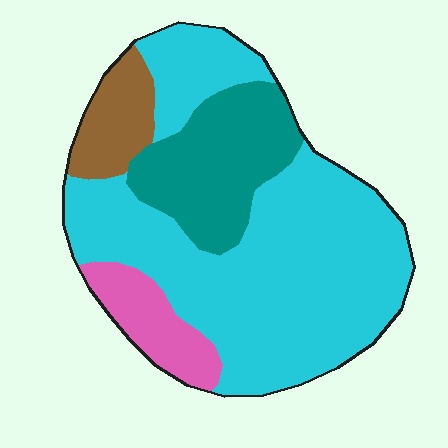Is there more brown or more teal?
Teal.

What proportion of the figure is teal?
Teal covers roughly 20% of the figure.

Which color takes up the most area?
Cyan, at roughly 60%.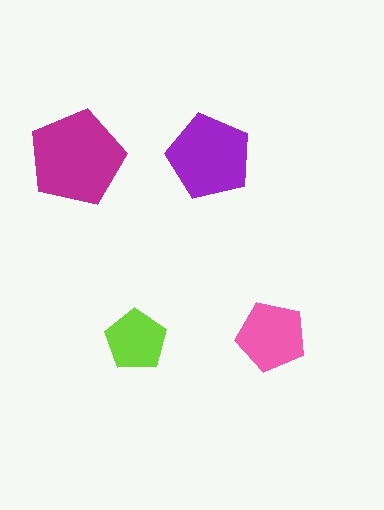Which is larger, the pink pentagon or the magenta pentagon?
The magenta one.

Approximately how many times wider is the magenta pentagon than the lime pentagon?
About 1.5 times wider.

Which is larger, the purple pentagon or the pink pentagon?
The purple one.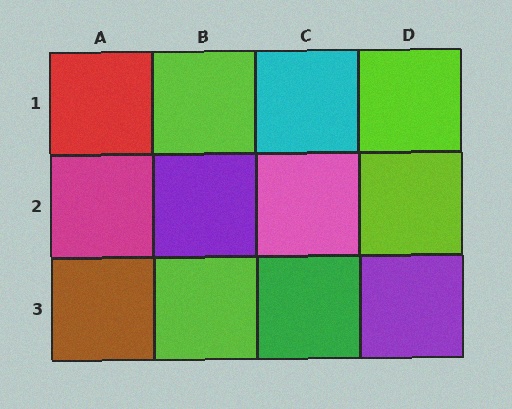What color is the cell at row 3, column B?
Lime.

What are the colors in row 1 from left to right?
Red, lime, cyan, lime.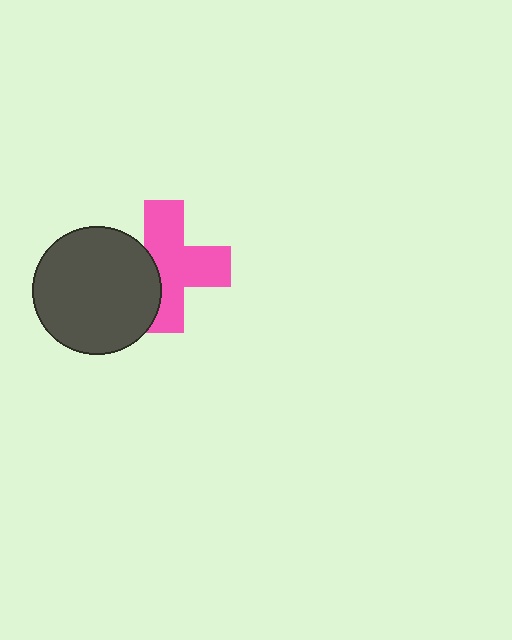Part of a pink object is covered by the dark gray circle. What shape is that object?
It is a cross.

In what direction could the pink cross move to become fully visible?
The pink cross could move right. That would shift it out from behind the dark gray circle entirely.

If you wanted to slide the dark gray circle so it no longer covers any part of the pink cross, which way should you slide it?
Slide it left — that is the most direct way to separate the two shapes.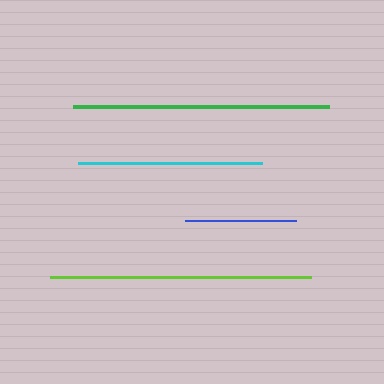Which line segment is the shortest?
The blue line is the shortest at approximately 111 pixels.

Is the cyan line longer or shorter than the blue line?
The cyan line is longer than the blue line.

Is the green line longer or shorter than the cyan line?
The green line is longer than the cyan line.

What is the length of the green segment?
The green segment is approximately 256 pixels long.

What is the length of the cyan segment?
The cyan segment is approximately 184 pixels long.